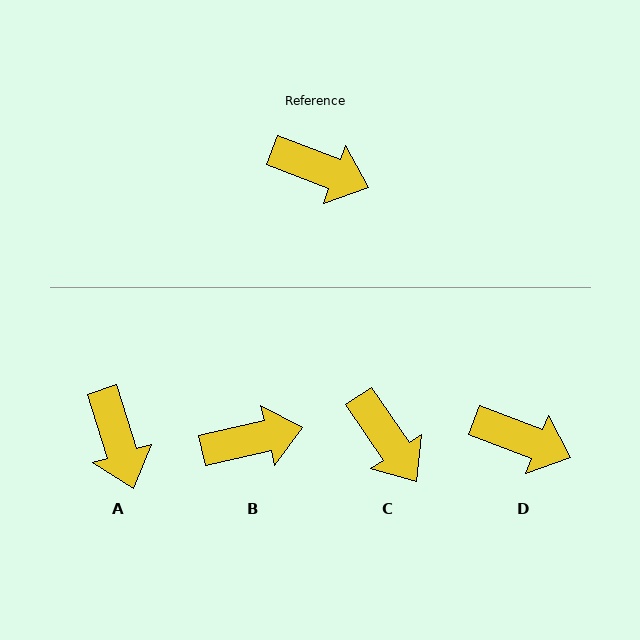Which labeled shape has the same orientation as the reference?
D.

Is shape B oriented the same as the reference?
No, it is off by about 34 degrees.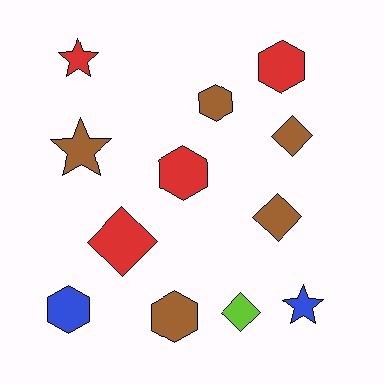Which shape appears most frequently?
Hexagon, with 5 objects.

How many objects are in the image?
There are 12 objects.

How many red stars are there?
There is 1 red star.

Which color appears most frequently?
Brown, with 5 objects.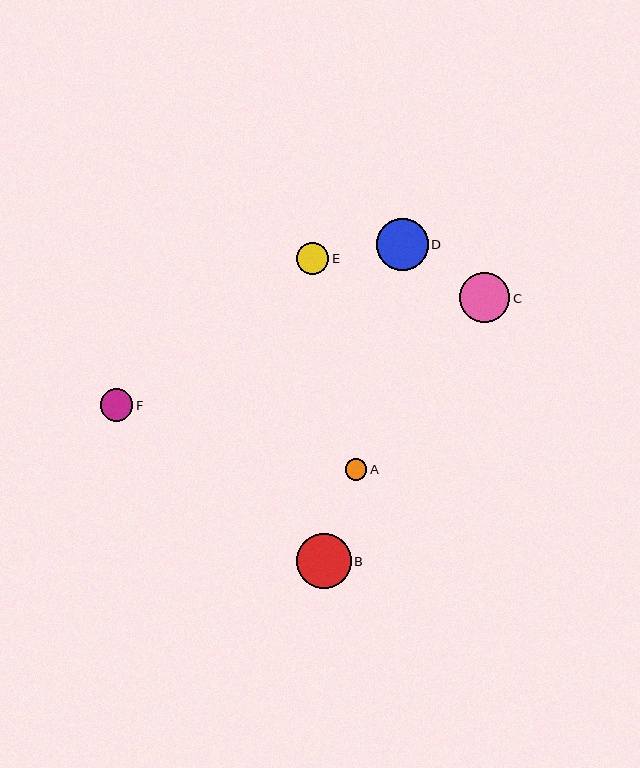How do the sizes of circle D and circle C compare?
Circle D and circle C are approximately the same size.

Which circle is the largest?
Circle B is the largest with a size of approximately 55 pixels.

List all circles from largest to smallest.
From largest to smallest: B, D, C, F, E, A.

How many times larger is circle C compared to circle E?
Circle C is approximately 1.5 times the size of circle E.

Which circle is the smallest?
Circle A is the smallest with a size of approximately 21 pixels.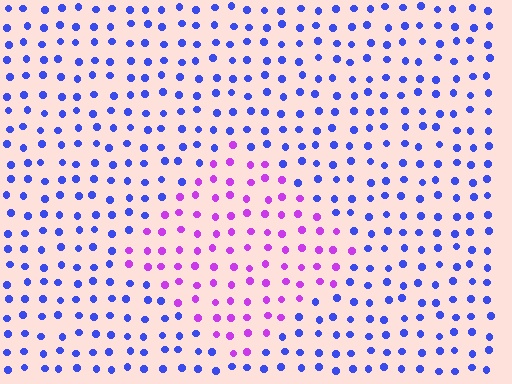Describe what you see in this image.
The image is filled with small blue elements in a uniform arrangement. A diamond-shaped region is visible where the elements are tinted to a slightly different hue, forming a subtle color boundary.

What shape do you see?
I see a diamond.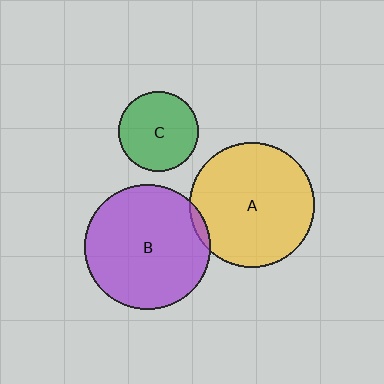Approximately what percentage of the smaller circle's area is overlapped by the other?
Approximately 5%.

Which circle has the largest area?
Circle B (purple).